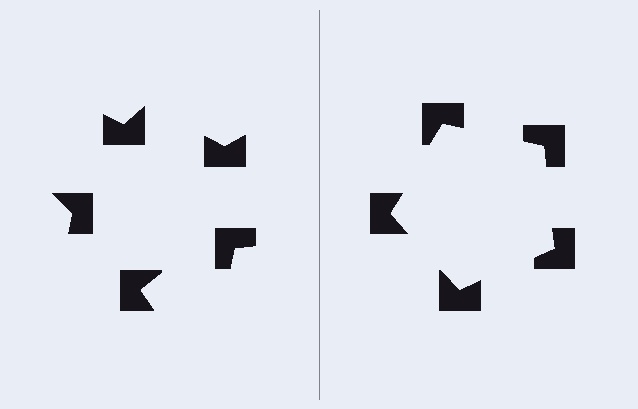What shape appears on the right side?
An illusory pentagon.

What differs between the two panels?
The notched squares are positioned identically on both sides; only the wedge orientations differ. On the right they align to a pentagon; on the left they are misaligned.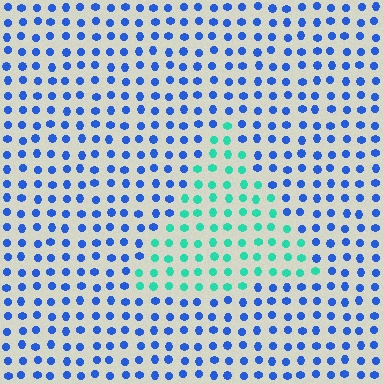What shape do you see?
I see a triangle.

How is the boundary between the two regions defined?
The boundary is defined purely by a slight shift in hue (about 58 degrees). Spacing, size, and orientation are identical on both sides.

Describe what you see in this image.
The image is filled with small blue elements in a uniform arrangement. A triangle-shaped region is visible where the elements are tinted to a slightly different hue, forming a subtle color boundary.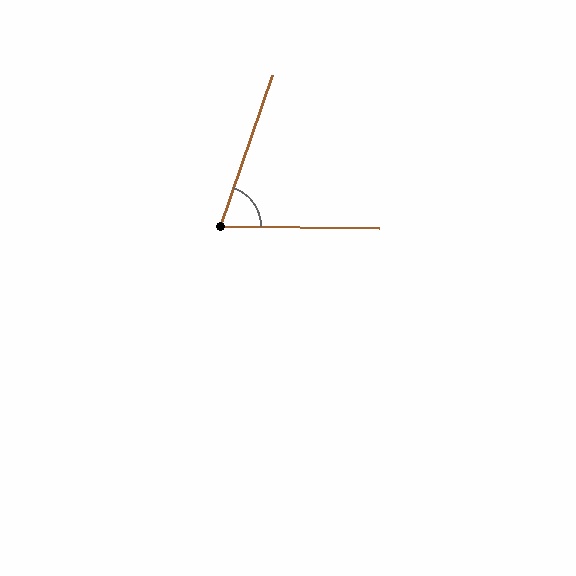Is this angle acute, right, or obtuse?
It is acute.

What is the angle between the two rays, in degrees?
Approximately 71 degrees.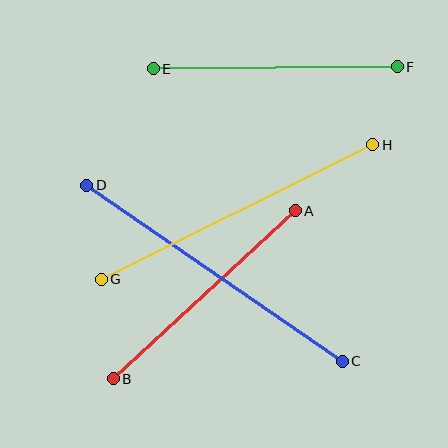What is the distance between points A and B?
The distance is approximately 248 pixels.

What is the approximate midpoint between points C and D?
The midpoint is at approximately (214, 273) pixels.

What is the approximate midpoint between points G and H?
The midpoint is at approximately (237, 212) pixels.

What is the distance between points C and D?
The distance is approximately 310 pixels.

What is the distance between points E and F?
The distance is approximately 244 pixels.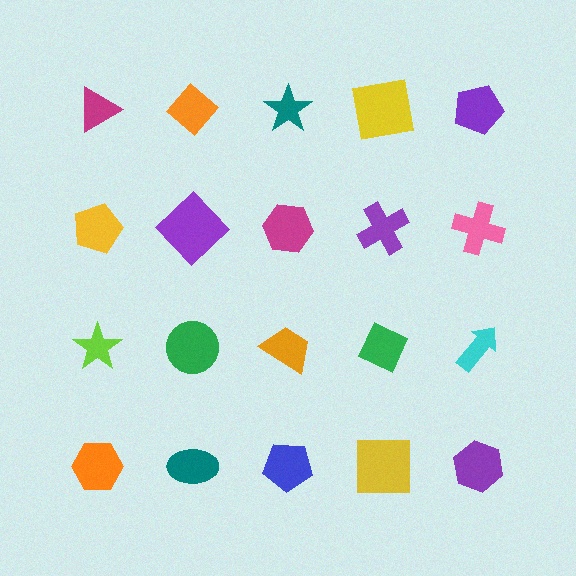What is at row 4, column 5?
A purple hexagon.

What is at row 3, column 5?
A cyan arrow.